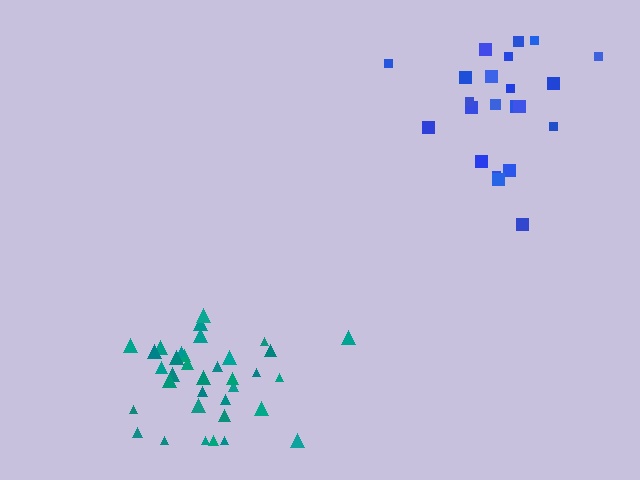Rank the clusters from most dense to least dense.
teal, blue.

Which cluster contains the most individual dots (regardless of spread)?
Teal (35).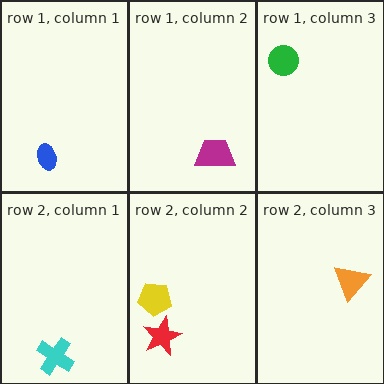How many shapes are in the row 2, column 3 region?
1.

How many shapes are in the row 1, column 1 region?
1.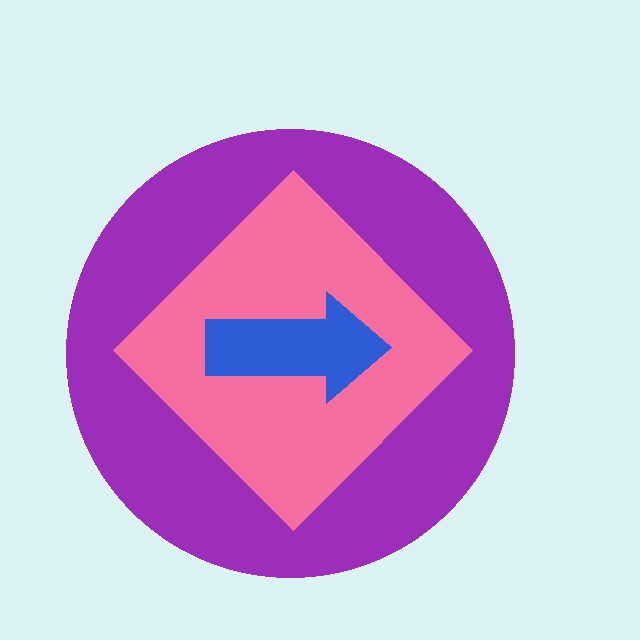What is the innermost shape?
The blue arrow.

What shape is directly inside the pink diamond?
The blue arrow.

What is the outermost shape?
The purple circle.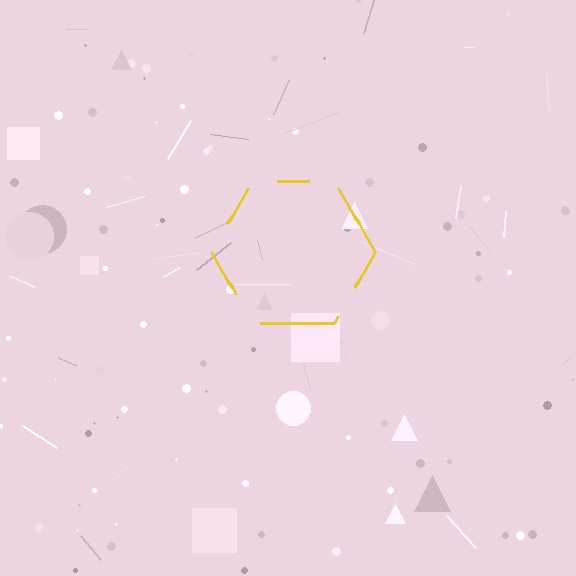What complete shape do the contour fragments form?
The contour fragments form a hexagon.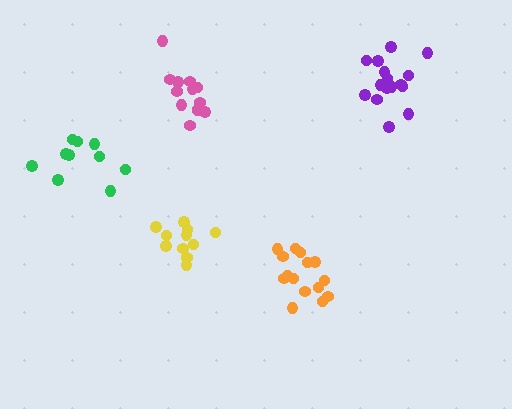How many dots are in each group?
Group 1: 15 dots, Group 2: 11 dots, Group 3: 13 dots, Group 4: 16 dots, Group 5: 10 dots (65 total).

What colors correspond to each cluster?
The clusters are colored: orange, yellow, pink, purple, green.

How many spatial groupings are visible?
There are 5 spatial groupings.